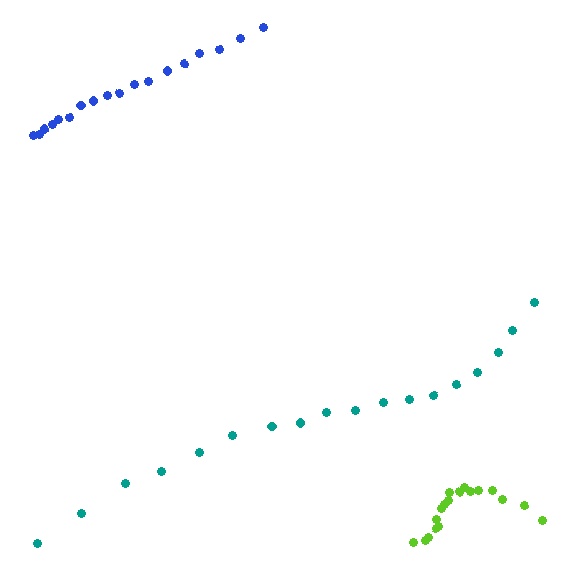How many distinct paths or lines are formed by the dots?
There are 3 distinct paths.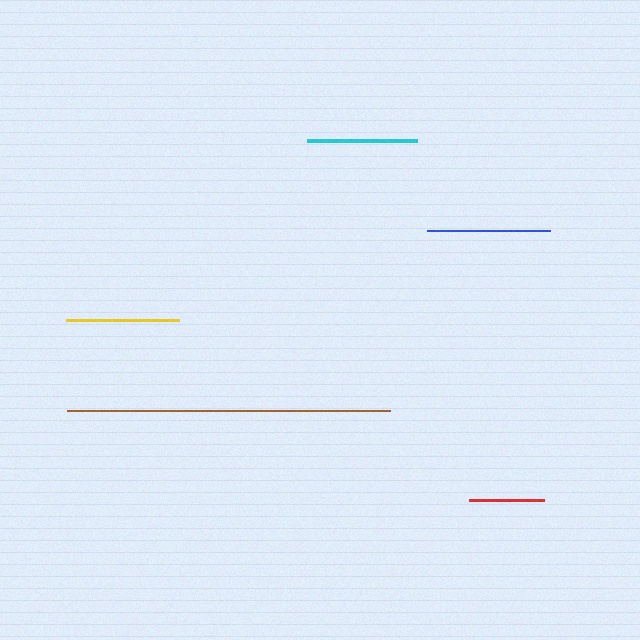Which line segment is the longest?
The brown line is the longest at approximately 322 pixels.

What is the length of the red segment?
The red segment is approximately 75 pixels long.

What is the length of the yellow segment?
The yellow segment is approximately 113 pixels long.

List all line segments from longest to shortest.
From longest to shortest: brown, blue, yellow, cyan, red.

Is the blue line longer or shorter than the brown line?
The brown line is longer than the blue line.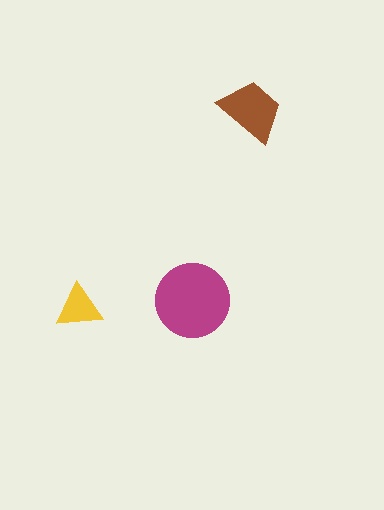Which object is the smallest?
The yellow triangle.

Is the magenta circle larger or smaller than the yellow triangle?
Larger.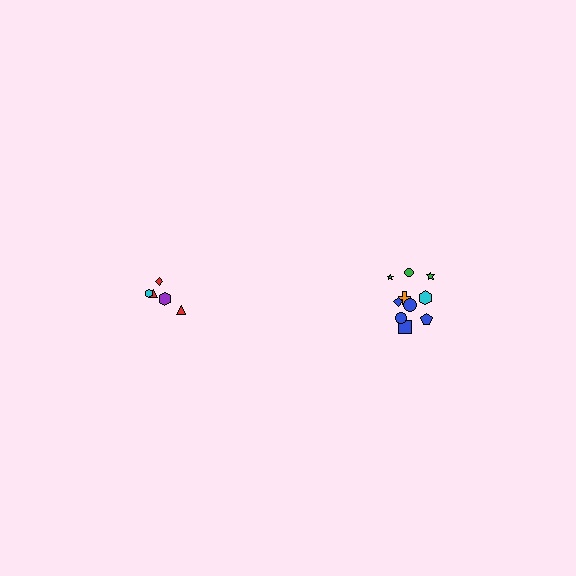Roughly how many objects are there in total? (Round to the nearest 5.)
Roughly 15 objects in total.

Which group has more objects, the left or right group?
The right group.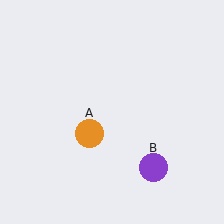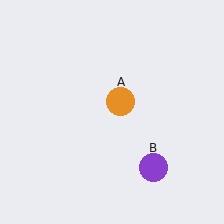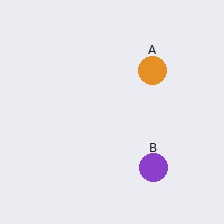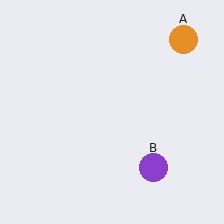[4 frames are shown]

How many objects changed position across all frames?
1 object changed position: orange circle (object A).